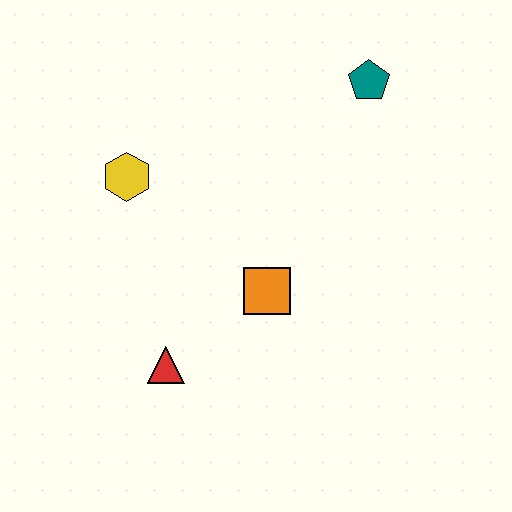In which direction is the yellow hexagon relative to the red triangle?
The yellow hexagon is above the red triangle.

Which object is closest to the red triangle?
The orange square is closest to the red triangle.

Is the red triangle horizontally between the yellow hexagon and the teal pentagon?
Yes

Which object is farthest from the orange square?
The teal pentagon is farthest from the orange square.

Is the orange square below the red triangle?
No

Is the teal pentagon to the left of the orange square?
No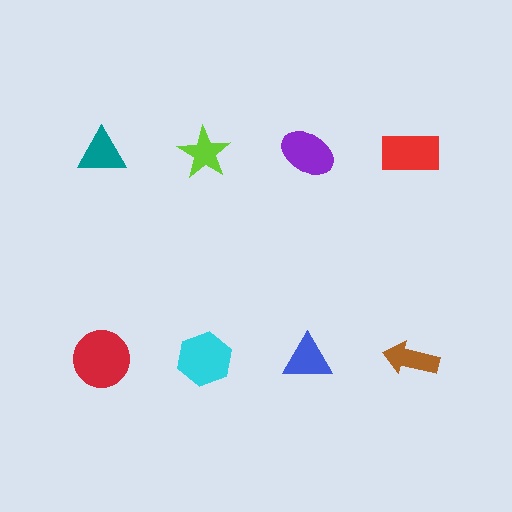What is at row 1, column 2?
A lime star.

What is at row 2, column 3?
A blue triangle.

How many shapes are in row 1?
4 shapes.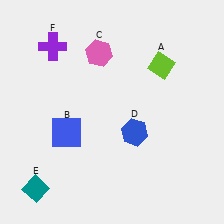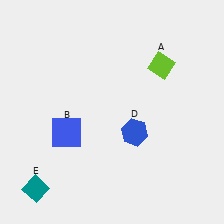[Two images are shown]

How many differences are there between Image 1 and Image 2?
There are 2 differences between the two images.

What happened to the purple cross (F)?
The purple cross (F) was removed in Image 2. It was in the top-left area of Image 1.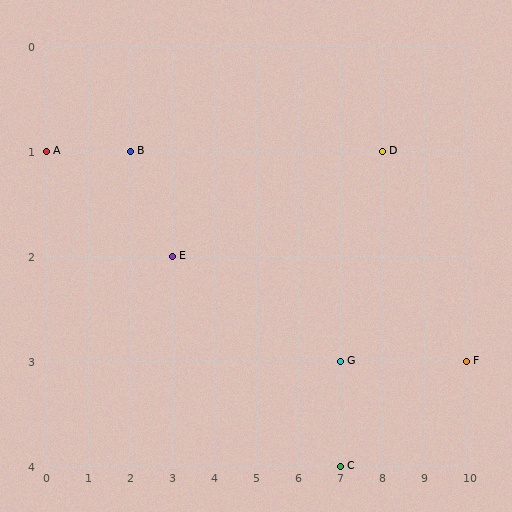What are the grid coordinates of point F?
Point F is at grid coordinates (10, 3).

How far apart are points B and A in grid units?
Points B and A are 2 columns apart.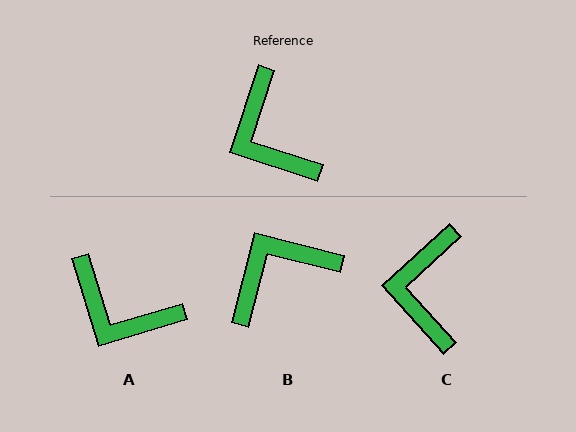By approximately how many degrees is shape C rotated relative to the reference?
Approximately 30 degrees clockwise.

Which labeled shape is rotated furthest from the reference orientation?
B, about 86 degrees away.